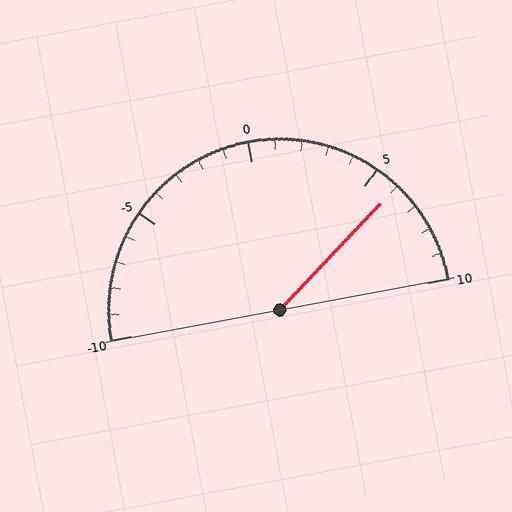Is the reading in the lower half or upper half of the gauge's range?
The reading is in the upper half of the range (-10 to 10).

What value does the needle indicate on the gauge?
The needle indicates approximately 6.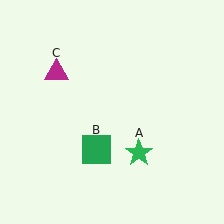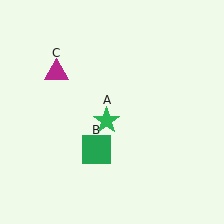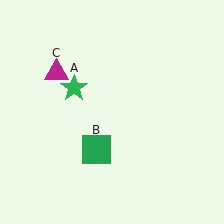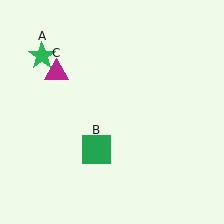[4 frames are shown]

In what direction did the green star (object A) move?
The green star (object A) moved up and to the left.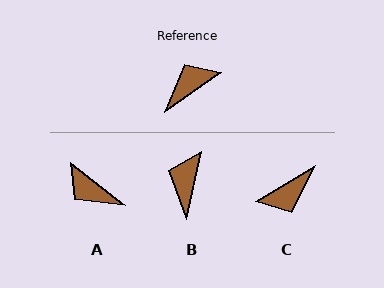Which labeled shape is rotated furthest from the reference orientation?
C, about 175 degrees away.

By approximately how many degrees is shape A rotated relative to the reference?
Approximately 107 degrees counter-clockwise.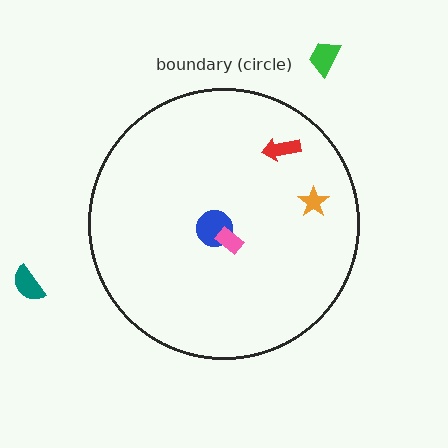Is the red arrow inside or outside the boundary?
Inside.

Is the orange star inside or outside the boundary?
Inside.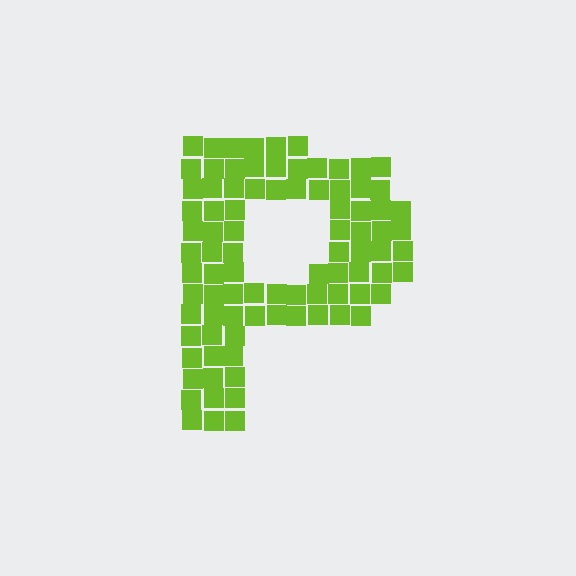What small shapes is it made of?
It is made of small squares.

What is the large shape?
The large shape is the letter P.